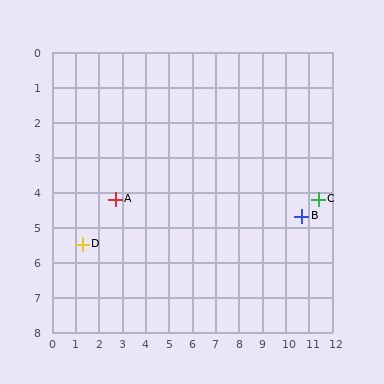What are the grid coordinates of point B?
Point B is at approximately (10.7, 4.7).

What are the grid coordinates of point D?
Point D is at approximately (1.3, 5.5).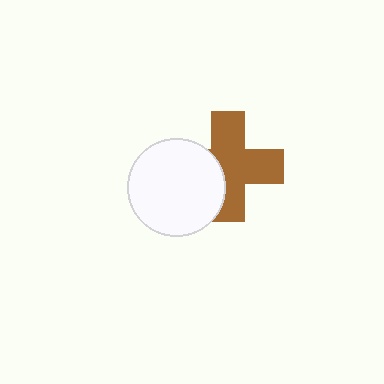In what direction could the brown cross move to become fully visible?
The brown cross could move right. That would shift it out from behind the white circle entirely.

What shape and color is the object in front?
The object in front is a white circle.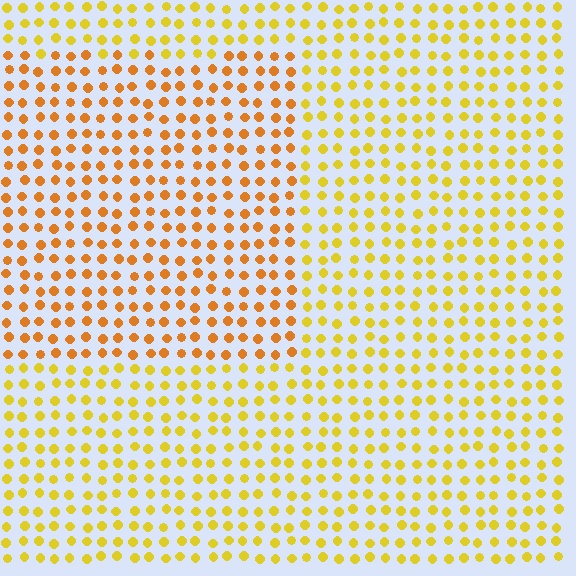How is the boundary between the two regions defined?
The boundary is defined purely by a slight shift in hue (about 26 degrees). Spacing, size, and orientation are identical on both sides.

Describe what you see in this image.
The image is filled with small yellow elements in a uniform arrangement. A rectangle-shaped region is visible where the elements are tinted to a slightly different hue, forming a subtle color boundary.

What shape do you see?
I see a rectangle.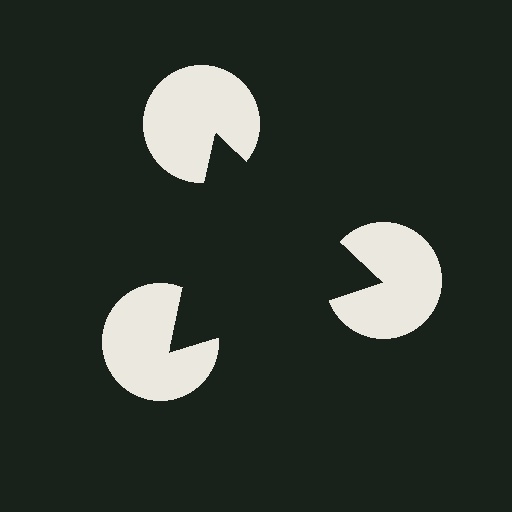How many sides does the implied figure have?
3 sides.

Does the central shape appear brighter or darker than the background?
It typically appears slightly darker than the background, even though no actual brightness change is drawn.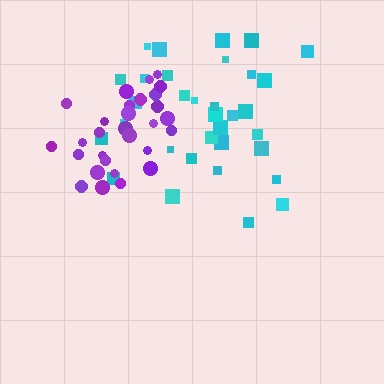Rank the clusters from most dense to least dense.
purple, cyan.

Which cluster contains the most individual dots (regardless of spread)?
Cyan (33).